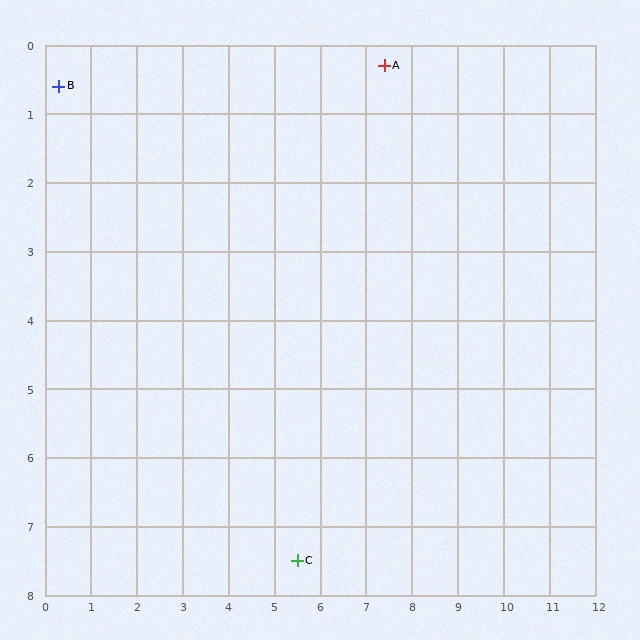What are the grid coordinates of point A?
Point A is at approximately (7.4, 0.3).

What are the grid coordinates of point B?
Point B is at approximately (0.3, 0.6).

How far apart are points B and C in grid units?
Points B and C are about 8.6 grid units apart.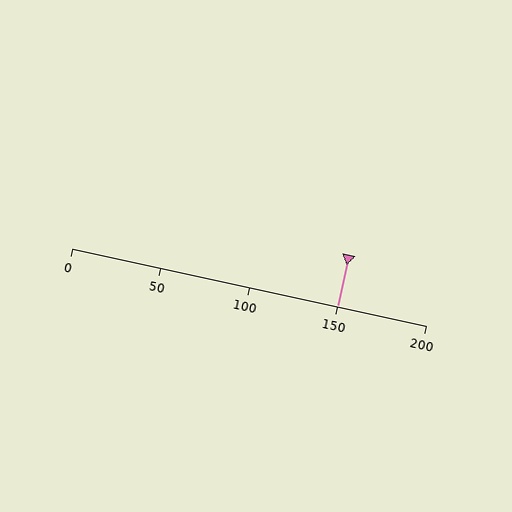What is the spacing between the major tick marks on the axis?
The major ticks are spaced 50 apart.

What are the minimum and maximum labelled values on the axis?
The axis runs from 0 to 200.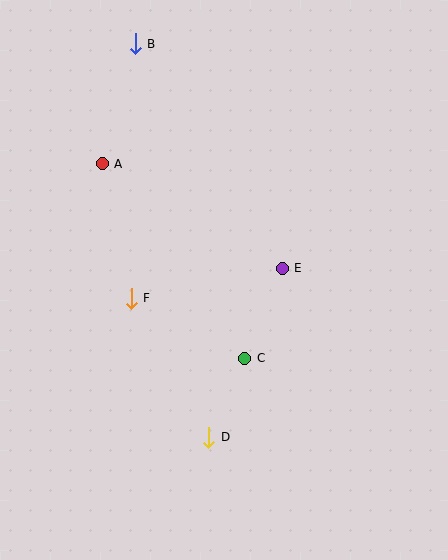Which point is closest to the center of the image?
Point E at (282, 268) is closest to the center.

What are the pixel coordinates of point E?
Point E is at (282, 268).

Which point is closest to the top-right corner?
Point E is closest to the top-right corner.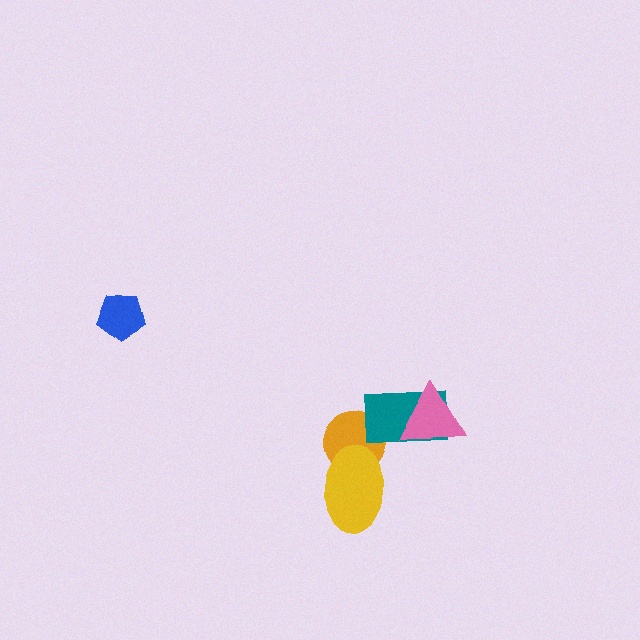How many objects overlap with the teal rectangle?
2 objects overlap with the teal rectangle.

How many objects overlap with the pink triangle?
1 object overlaps with the pink triangle.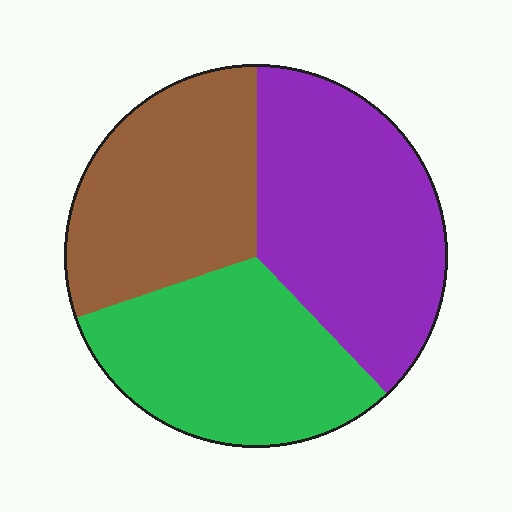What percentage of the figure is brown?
Brown covers roughly 30% of the figure.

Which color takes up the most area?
Purple, at roughly 40%.